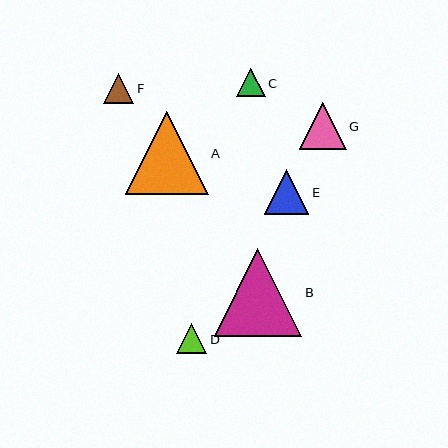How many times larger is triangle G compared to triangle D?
Triangle G is approximately 1.6 times the size of triangle D.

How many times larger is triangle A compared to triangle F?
Triangle A is approximately 2.8 times the size of triangle F.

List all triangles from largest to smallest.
From largest to smallest: B, A, G, E, F, D, C.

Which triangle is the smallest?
Triangle C is the smallest with a size of approximately 28 pixels.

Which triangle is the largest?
Triangle B is the largest with a size of approximately 87 pixels.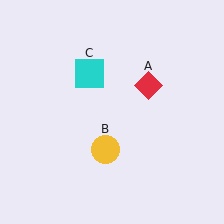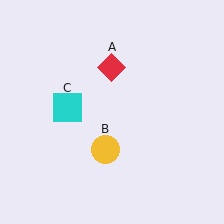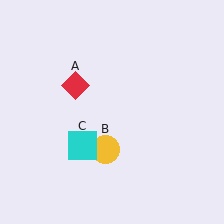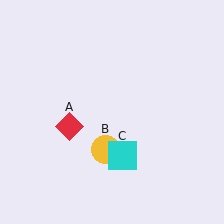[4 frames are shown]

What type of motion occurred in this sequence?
The red diamond (object A), cyan square (object C) rotated counterclockwise around the center of the scene.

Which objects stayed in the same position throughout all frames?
Yellow circle (object B) remained stationary.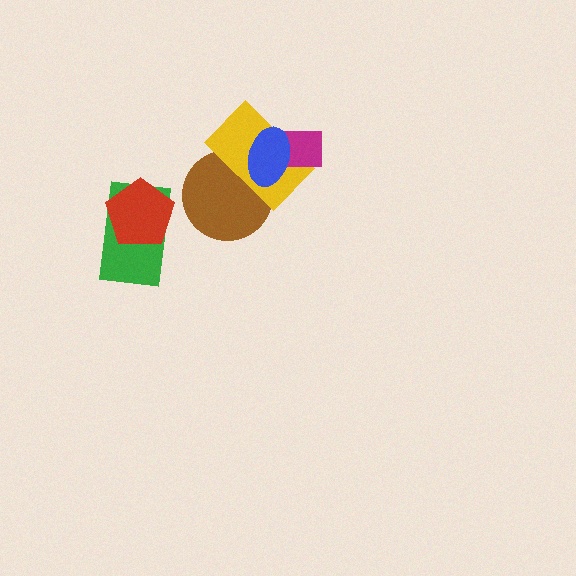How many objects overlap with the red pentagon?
1 object overlaps with the red pentagon.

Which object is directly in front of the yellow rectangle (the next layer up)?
The magenta rectangle is directly in front of the yellow rectangle.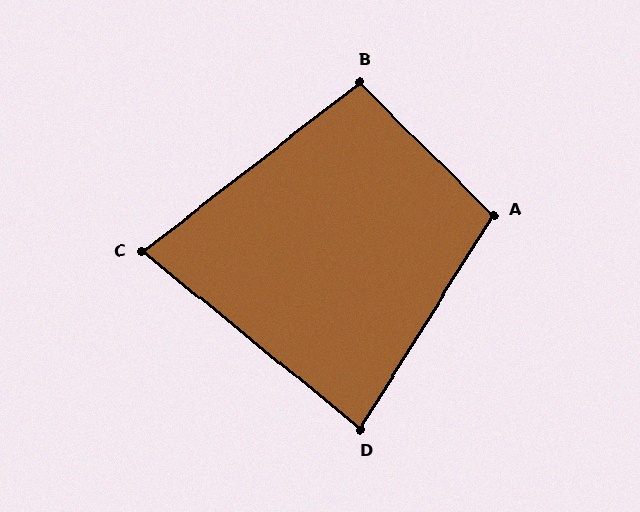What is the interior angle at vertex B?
Approximately 97 degrees (obtuse).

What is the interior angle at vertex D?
Approximately 83 degrees (acute).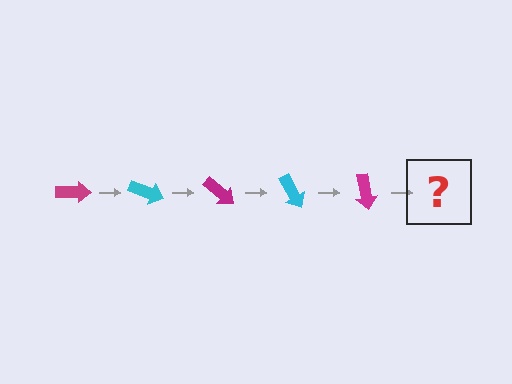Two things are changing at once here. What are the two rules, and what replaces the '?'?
The two rules are that it rotates 20 degrees each step and the color cycles through magenta and cyan. The '?' should be a cyan arrow, rotated 100 degrees from the start.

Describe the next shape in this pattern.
It should be a cyan arrow, rotated 100 degrees from the start.